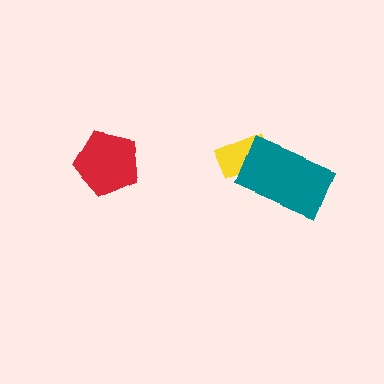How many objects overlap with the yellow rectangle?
1 object overlaps with the yellow rectangle.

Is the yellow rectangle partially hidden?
Yes, it is partially covered by another shape.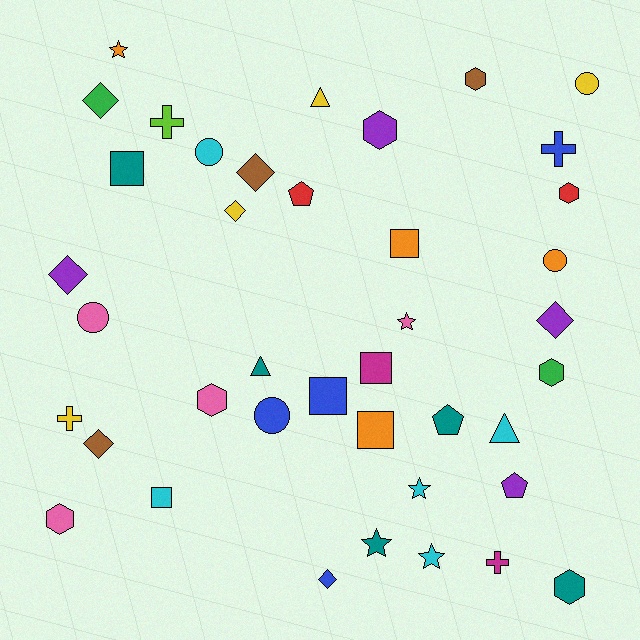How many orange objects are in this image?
There are 4 orange objects.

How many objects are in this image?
There are 40 objects.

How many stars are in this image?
There are 5 stars.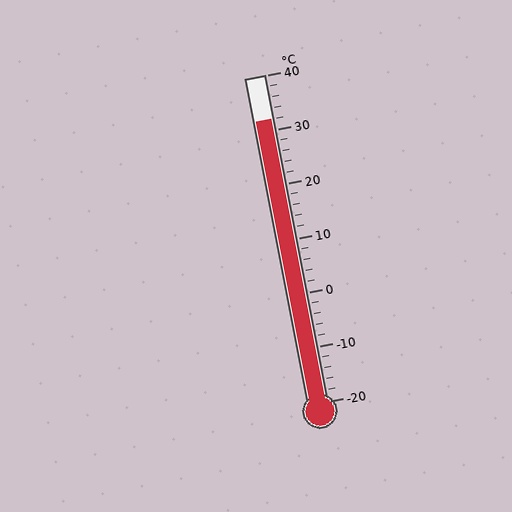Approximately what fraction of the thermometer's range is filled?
The thermometer is filled to approximately 85% of its range.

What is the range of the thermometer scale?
The thermometer scale ranges from -20°C to 40°C.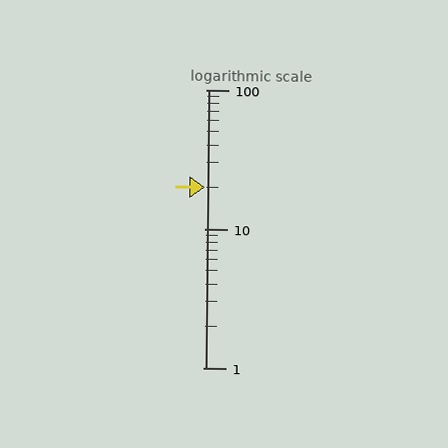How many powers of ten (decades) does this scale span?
The scale spans 2 decades, from 1 to 100.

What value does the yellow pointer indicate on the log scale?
The pointer indicates approximately 20.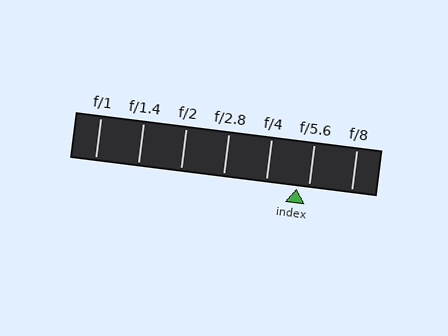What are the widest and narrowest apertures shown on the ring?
The widest aperture shown is f/1 and the narrowest is f/8.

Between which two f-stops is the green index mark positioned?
The index mark is between f/4 and f/5.6.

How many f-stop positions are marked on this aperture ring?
There are 7 f-stop positions marked.